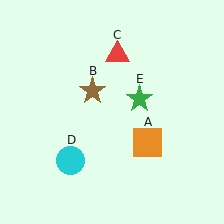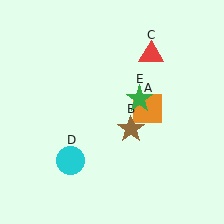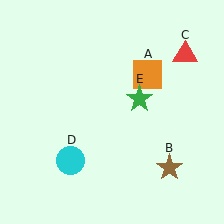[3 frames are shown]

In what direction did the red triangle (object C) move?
The red triangle (object C) moved right.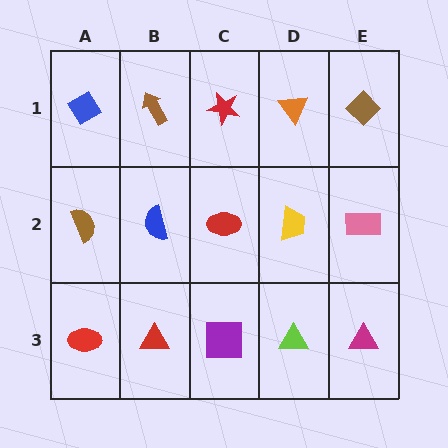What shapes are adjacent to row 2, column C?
A red star (row 1, column C), a purple square (row 3, column C), a blue semicircle (row 2, column B), a yellow trapezoid (row 2, column D).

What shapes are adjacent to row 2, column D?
An orange triangle (row 1, column D), a lime triangle (row 3, column D), a red ellipse (row 2, column C), a pink rectangle (row 2, column E).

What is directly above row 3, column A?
A brown semicircle.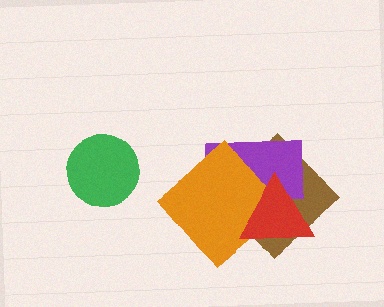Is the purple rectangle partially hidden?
Yes, it is partially covered by another shape.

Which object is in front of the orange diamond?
The red triangle is in front of the orange diamond.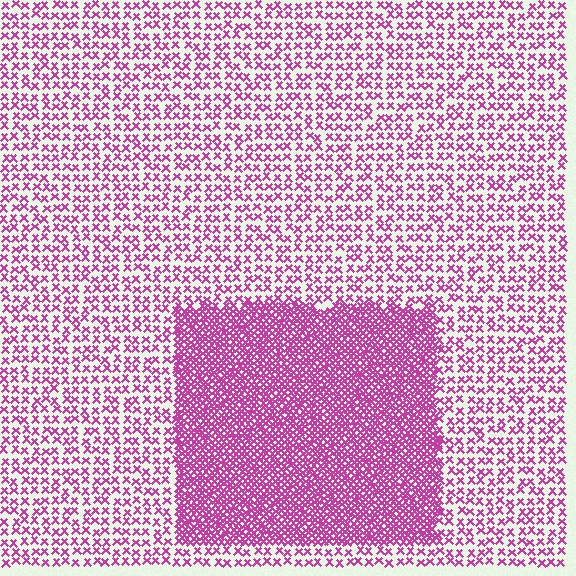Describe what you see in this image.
The image contains small magenta elements arranged at two different densities. A rectangle-shaped region is visible where the elements are more densely packed than the surrounding area.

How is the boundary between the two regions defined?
The boundary is defined by a change in element density (approximately 2.8x ratio). All elements are the same color, size, and shape.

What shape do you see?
I see a rectangle.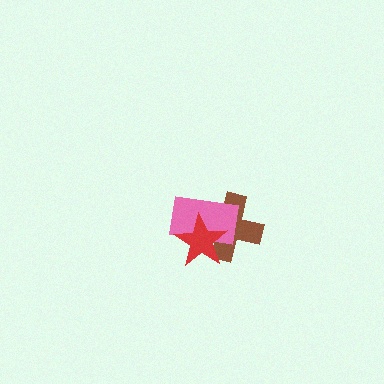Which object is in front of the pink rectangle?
The red star is in front of the pink rectangle.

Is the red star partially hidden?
No, no other shape covers it.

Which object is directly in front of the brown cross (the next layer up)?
The pink rectangle is directly in front of the brown cross.